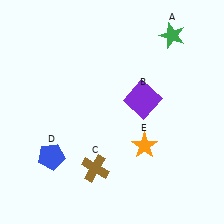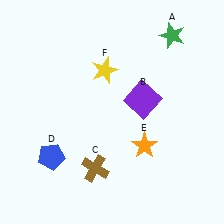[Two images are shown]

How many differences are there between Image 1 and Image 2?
There is 1 difference between the two images.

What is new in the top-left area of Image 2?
A yellow star (F) was added in the top-left area of Image 2.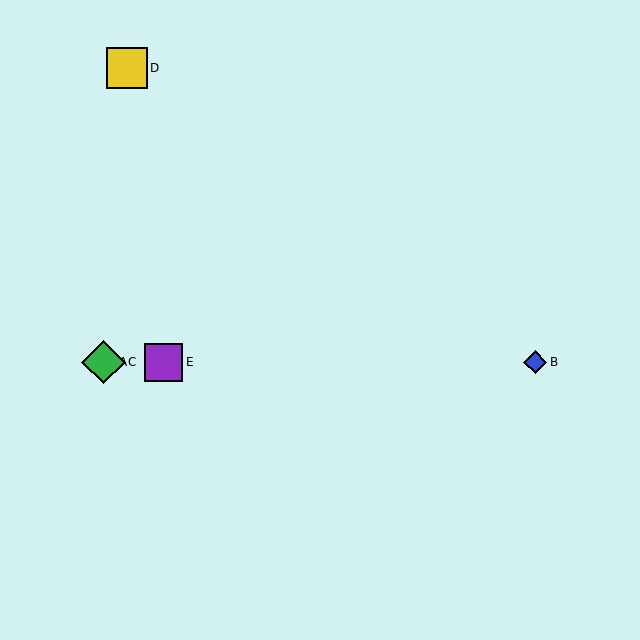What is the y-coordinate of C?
Object C is at y≈362.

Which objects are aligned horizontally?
Objects A, B, C, E are aligned horizontally.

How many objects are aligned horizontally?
4 objects (A, B, C, E) are aligned horizontally.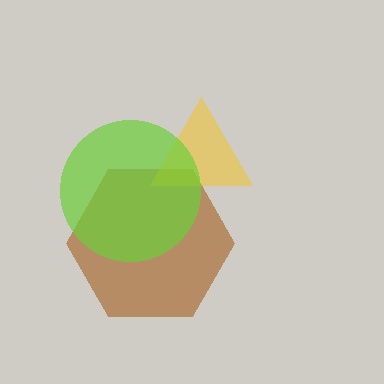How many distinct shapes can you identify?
There are 3 distinct shapes: a brown hexagon, a yellow triangle, a lime circle.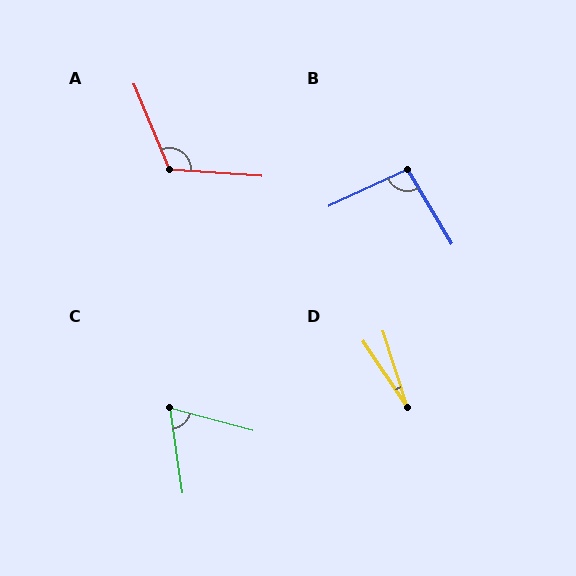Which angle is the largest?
A, at approximately 117 degrees.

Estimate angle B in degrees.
Approximately 96 degrees.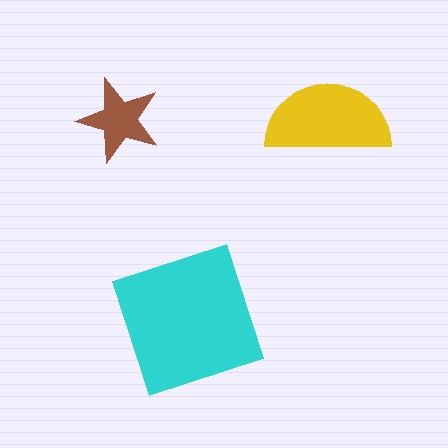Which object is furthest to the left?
The brown star is leftmost.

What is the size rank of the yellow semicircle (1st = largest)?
2nd.